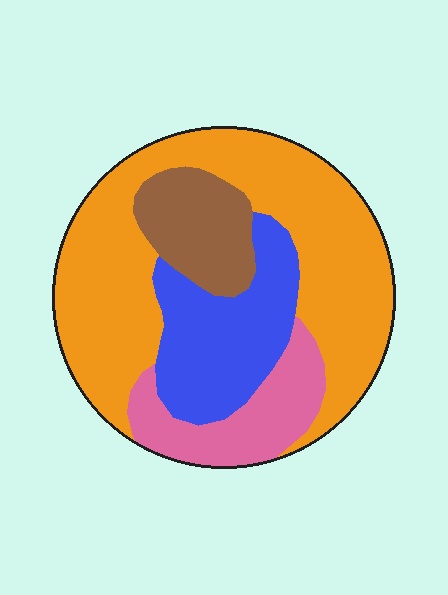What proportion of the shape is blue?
Blue covers roughly 20% of the shape.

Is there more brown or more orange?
Orange.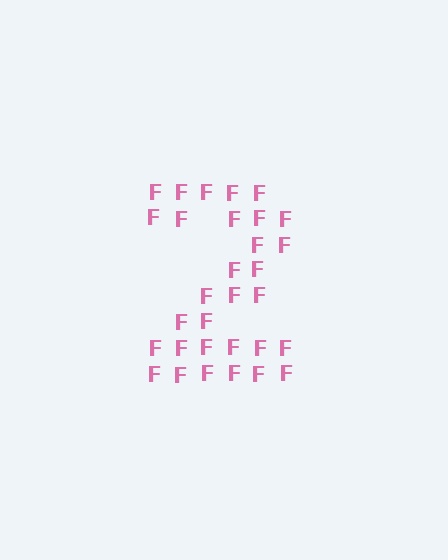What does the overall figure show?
The overall figure shows the digit 2.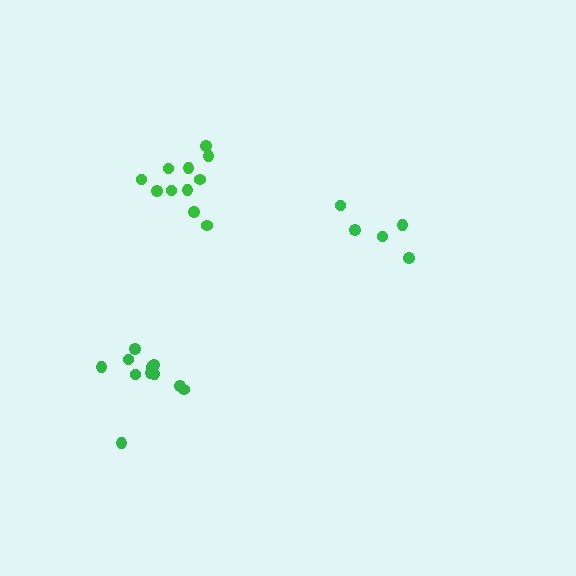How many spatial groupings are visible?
There are 3 spatial groupings.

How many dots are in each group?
Group 1: 5 dots, Group 2: 11 dots, Group 3: 11 dots (27 total).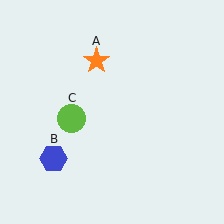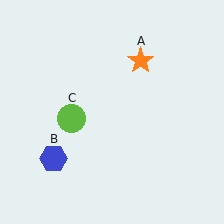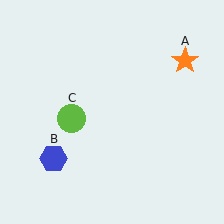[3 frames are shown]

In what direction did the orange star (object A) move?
The orange star (object A) moved right.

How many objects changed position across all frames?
1 object changed position: orange star (object A).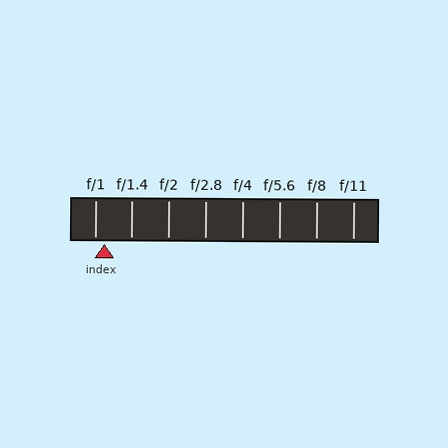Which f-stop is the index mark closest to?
The index mark is closest to f/1.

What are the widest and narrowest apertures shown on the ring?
The widest aperture shown is f/1 and the narrowest is f/11.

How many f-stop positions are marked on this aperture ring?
There are 8 f-stop positions marked.